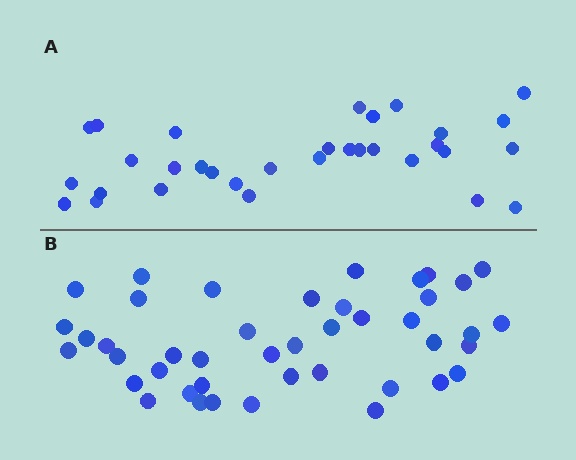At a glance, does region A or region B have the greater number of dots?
Region B (the bottom region) has more dots.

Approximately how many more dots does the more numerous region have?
Region B has roughly 12 or so more dots than region A.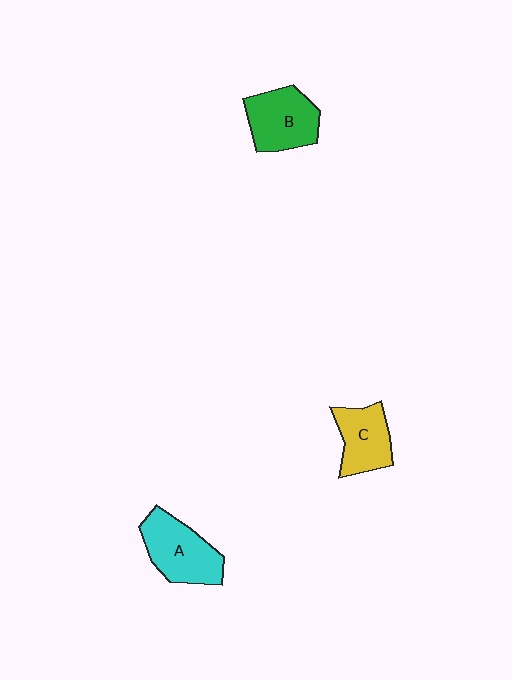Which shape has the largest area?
Shape A (cyan).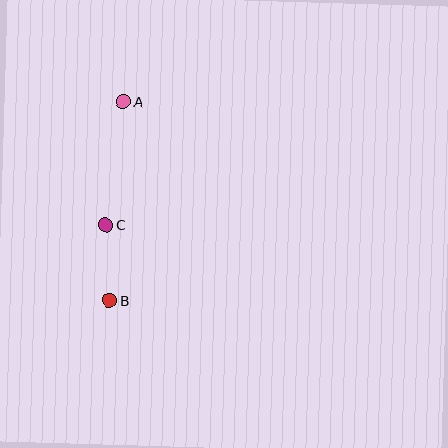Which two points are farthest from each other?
Points A and B are farthest from each other.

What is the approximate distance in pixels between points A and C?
The distance between A and C is approximately 124 pixels.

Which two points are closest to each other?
Points B and C are closest to each other.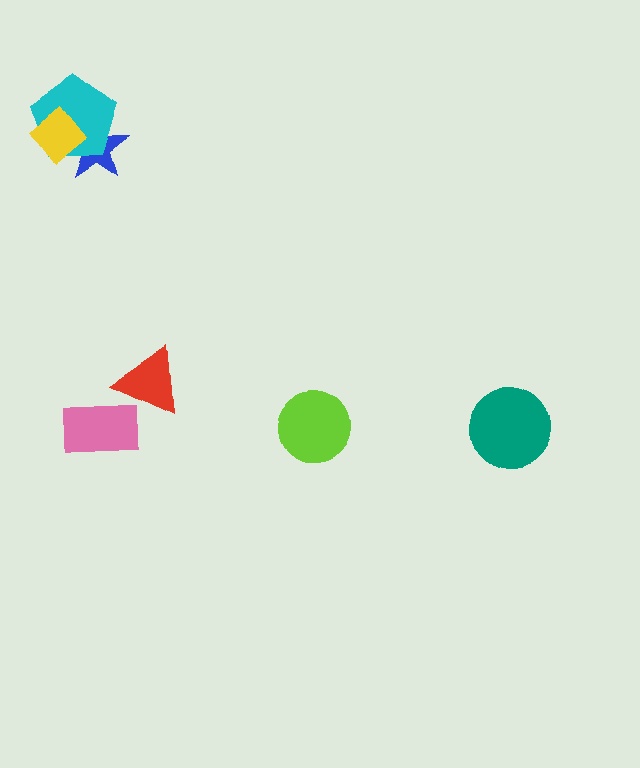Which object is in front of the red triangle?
The pink rectangle is in front of the red triangle.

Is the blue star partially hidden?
Yes, it is partially covered by another shape.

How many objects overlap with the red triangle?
1 object overlaps with the red triangle.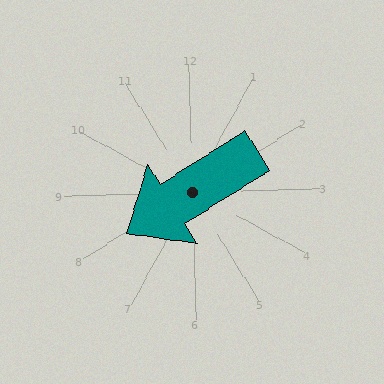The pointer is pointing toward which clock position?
Roughly 8 o'clock.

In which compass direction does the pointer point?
Southwest.